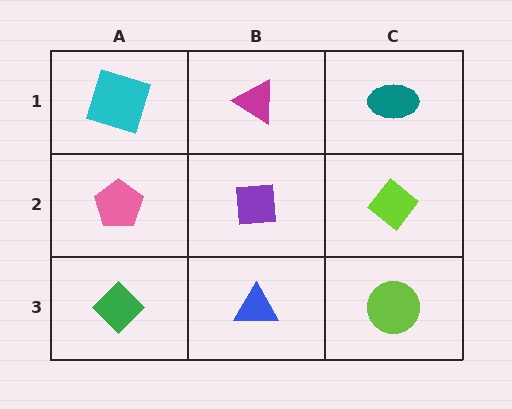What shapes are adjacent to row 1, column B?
A purple square (row 2, column B), a cyan square (row 1, column A), a teal ellipse (row 1, column C).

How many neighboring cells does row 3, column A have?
2.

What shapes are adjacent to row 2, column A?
A cyan square (row 1, column A), a green diamond (row 3, column A), a purple square (row 2, column B).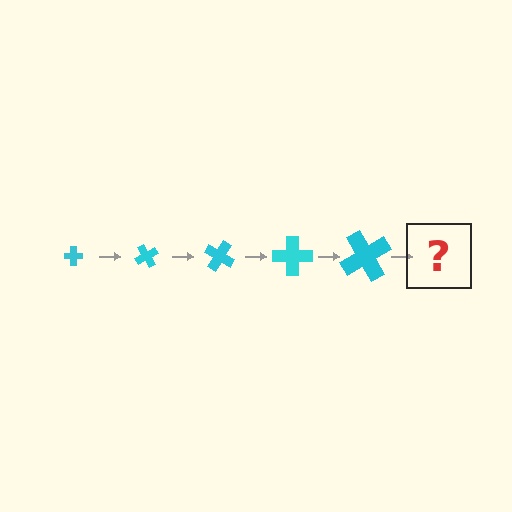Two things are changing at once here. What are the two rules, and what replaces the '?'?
The two rules are that the cross grows larger each step and it rotates 60 degrees each step. The '?' should be a cross, larger than the previous one and rotated 300 degrees from the start.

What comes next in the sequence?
The next element should be a cross, larger than the previous one and rotated 300 degrees from the start.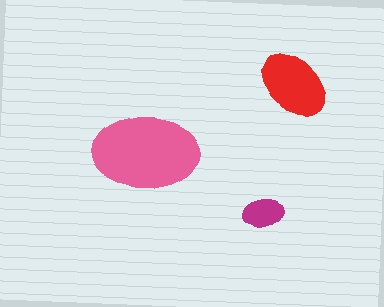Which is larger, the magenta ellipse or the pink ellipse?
The pink one.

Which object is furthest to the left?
The pink ellipse is leftmost.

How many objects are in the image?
There are 3 objects in the image.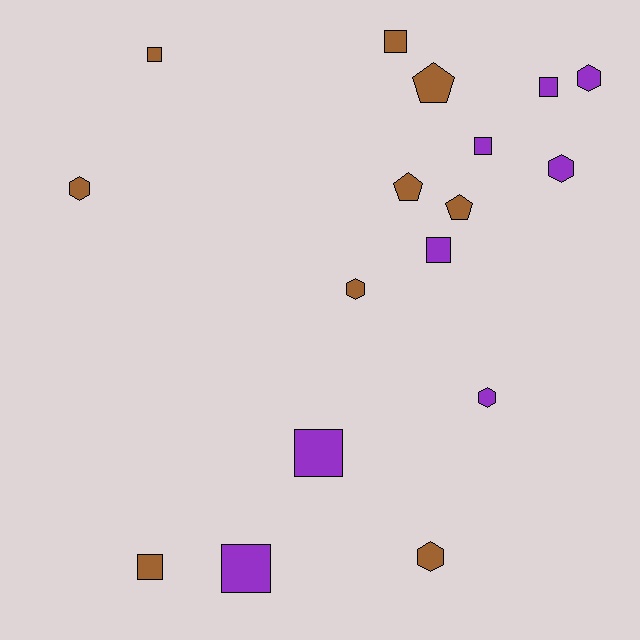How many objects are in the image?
There are 17 objects.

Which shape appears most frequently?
Square, with 8 objects.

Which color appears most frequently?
Brown, with 9 objects.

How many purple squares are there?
There are 5 purple squares.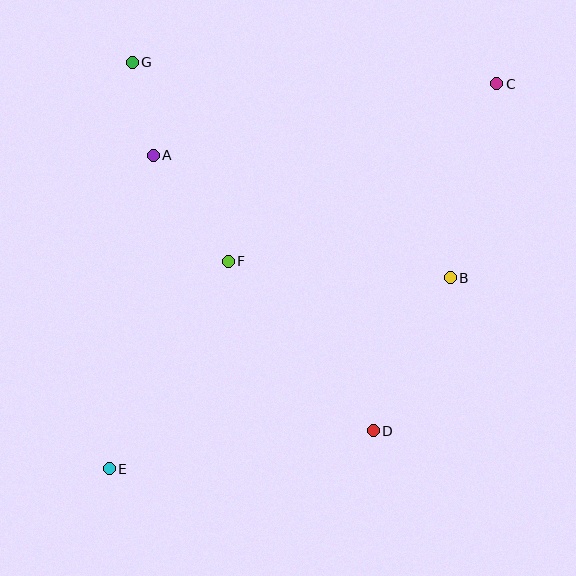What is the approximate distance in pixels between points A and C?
The distance between A and C is approximately 351 pixels.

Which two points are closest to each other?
Points A and G are closest to each other.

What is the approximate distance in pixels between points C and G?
The distance between C and G is approximately 365 pixels.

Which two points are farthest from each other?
Points C and E are farthest from each other.